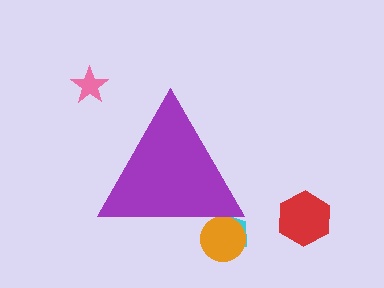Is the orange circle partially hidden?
Yes, the orange circle is partially hidden behind the purple triangle.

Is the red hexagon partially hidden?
No, the red hexagon is fully visible.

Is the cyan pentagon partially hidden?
Yes, the cyan pentagon is partially hidden behind the purple triangle.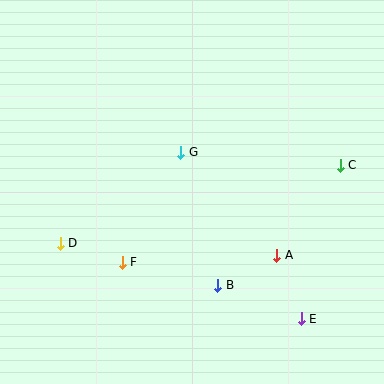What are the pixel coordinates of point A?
Point A is at (276, 255).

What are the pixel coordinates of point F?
Point F is at (122, 262).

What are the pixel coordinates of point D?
Point D is at (60, 243).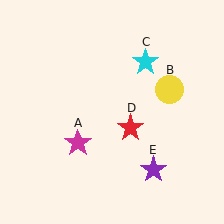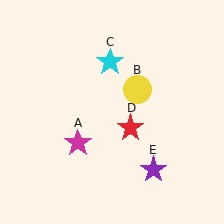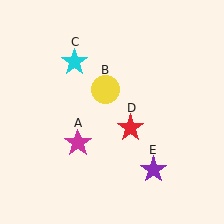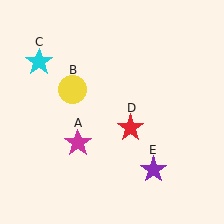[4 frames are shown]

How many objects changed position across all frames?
2 objects changed position: yellow circle (object B), cyan star (object C).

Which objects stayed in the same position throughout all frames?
Magenta star (object A) and red star (object D) and purple star (object E) remained stationary.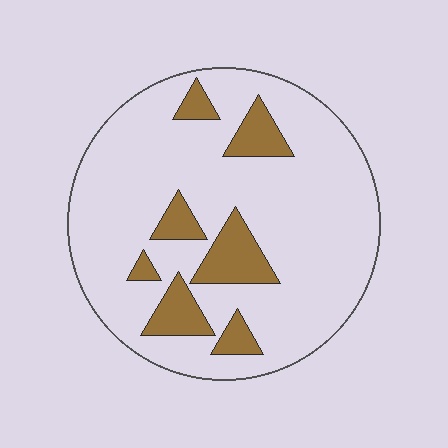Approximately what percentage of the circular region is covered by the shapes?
Approximately 15%.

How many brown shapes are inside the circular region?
7.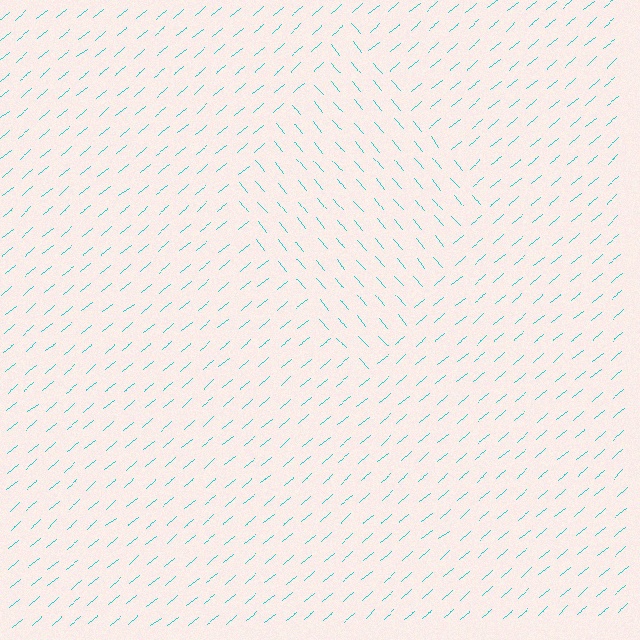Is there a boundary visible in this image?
Yes, there is a texture boundary formed by a change in line orientation.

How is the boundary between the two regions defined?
The boundary is defined purely by a change in line orientation (approximately 90 degrees difference). All lines are the same color and thickness.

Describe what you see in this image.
The image is filled with small cyan line segments. A diamond region in the image has lines oriented differently from the surrounding lines, creating a visible texture boundary.